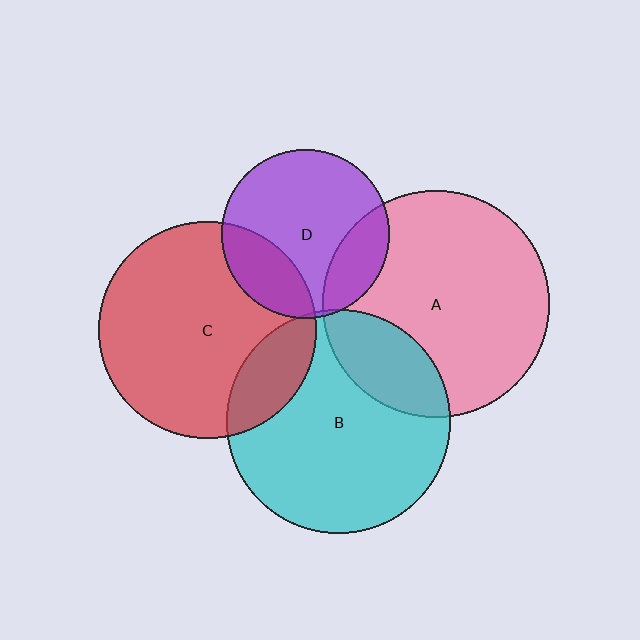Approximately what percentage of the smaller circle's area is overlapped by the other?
Approximately 20%.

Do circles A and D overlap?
Yes.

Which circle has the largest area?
Circle A (pink).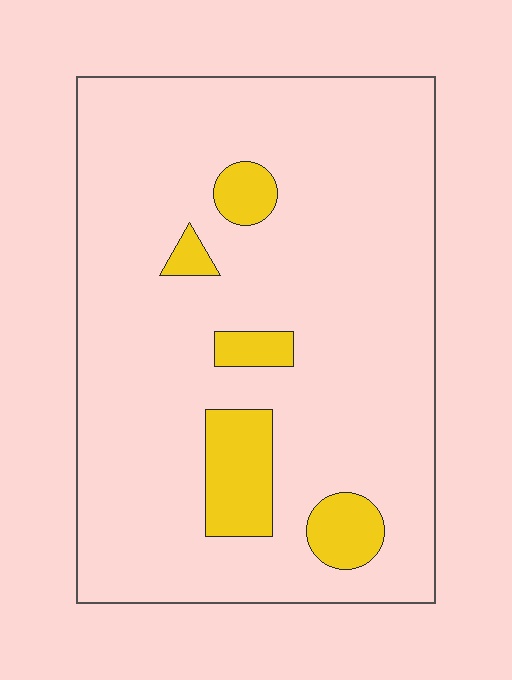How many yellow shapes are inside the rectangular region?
5.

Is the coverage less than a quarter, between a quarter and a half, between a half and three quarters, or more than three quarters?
Less than a quarter.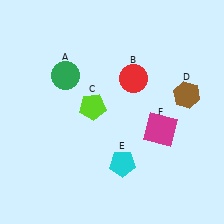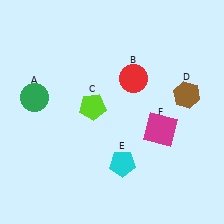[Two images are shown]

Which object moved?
The green circle (A) moved left.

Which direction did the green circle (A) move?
The green circle (A) moved left.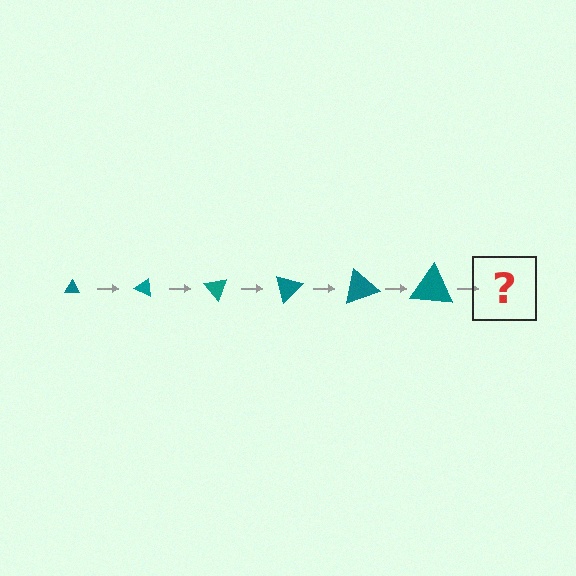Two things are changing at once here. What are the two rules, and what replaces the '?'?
The two rules are that the triangle grows larger each step and it rotates 25 degrees each step. The '?' should be a triangle, larger than the previous one and rotated 150 degrees from the start.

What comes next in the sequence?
The next element should be a triangle, larger than the previous one and rotated 150 degrees from the start.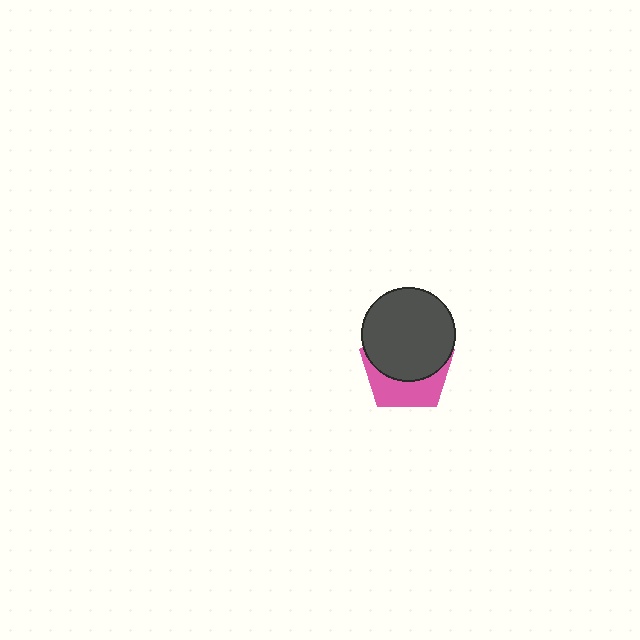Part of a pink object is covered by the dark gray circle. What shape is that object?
It is a pentagon.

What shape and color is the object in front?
The object in front is a dark gray circle.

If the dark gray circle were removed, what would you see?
You would see the complete pink pentagon.